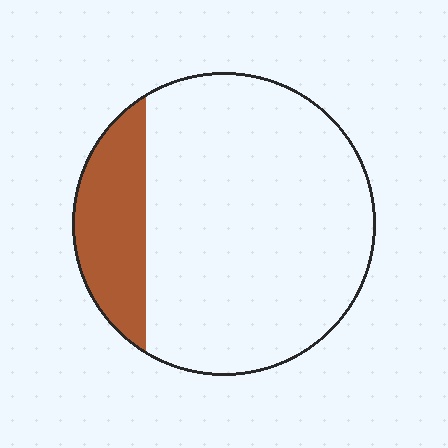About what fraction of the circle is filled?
About one fifth (1/5).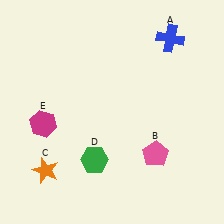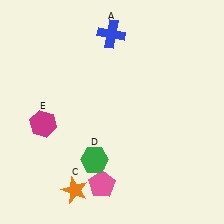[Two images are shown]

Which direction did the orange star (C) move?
The orange star (C) moved right.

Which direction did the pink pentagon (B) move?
The pink pentagon (B) moved left.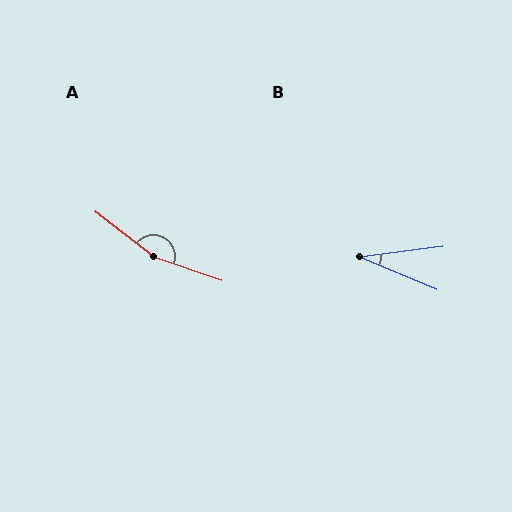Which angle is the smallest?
B, at approximately 30 degrees.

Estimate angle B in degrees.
Approximately 30 degrees.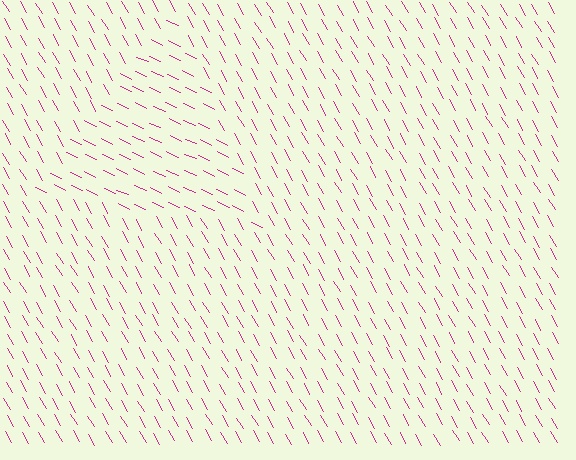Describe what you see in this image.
The image is filled with small magenta line segments. A triangle region in the image has lines oriented differently from the surrounding lines, creating a visible texture boundary.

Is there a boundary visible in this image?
Yes, there is a texture boundary formed by a change in line orientation.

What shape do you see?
I see a triangle.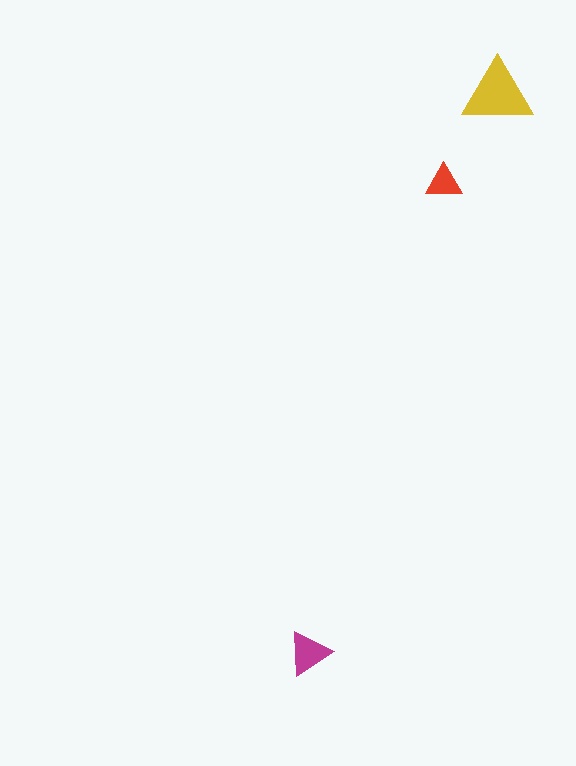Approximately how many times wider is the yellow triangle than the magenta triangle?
About 1.5 times wider.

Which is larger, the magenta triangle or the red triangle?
The magenta one.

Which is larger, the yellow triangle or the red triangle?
The yellow one.